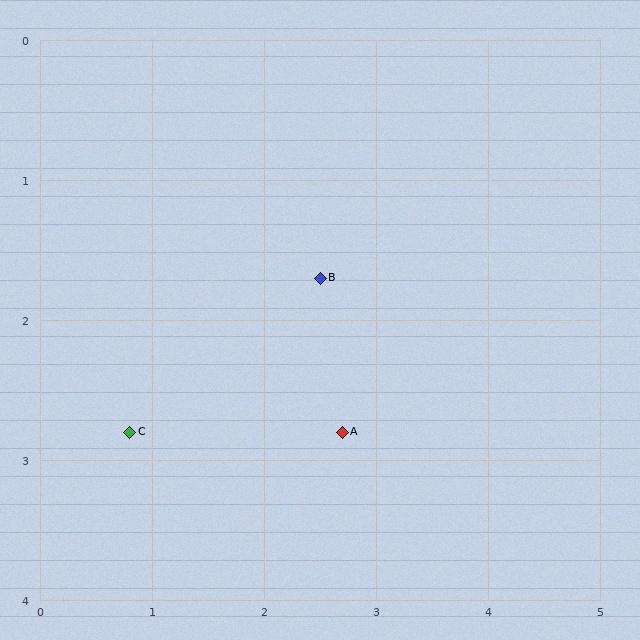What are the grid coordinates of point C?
Point C is at approximately (0.8, 2.8).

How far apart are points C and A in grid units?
Points C and A are about 1.9 grid units apart.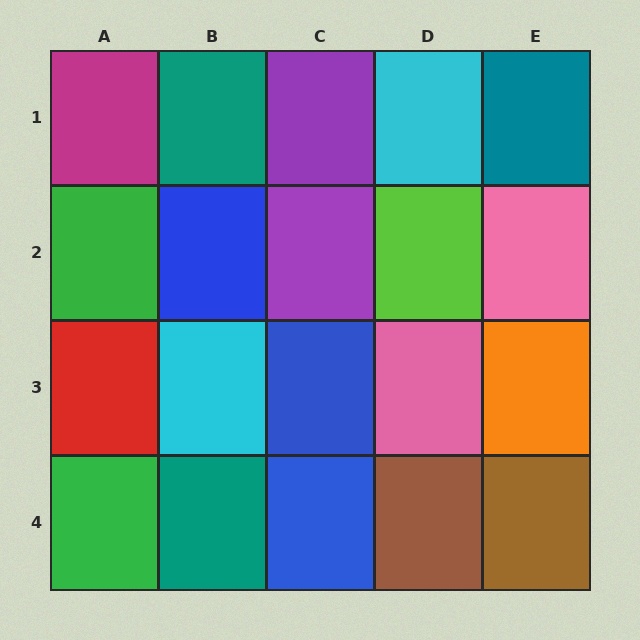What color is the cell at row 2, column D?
Lime.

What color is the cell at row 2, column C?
Purple.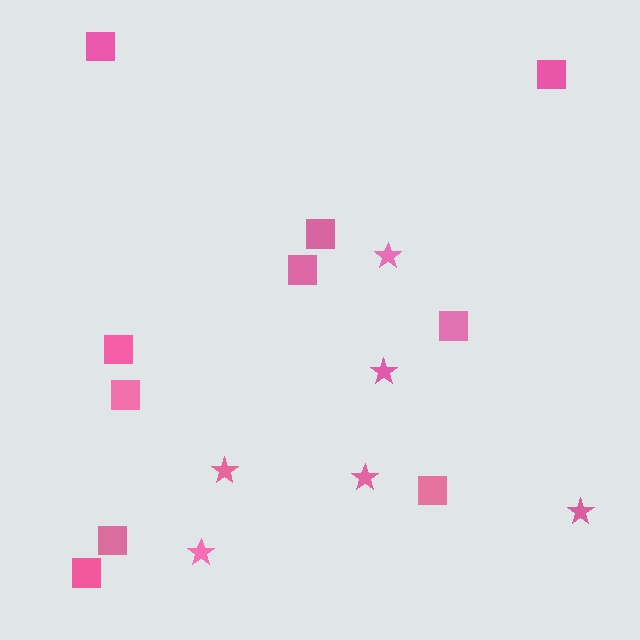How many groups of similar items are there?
There are 2 groups: one group of stars (6) and one group of squares (10).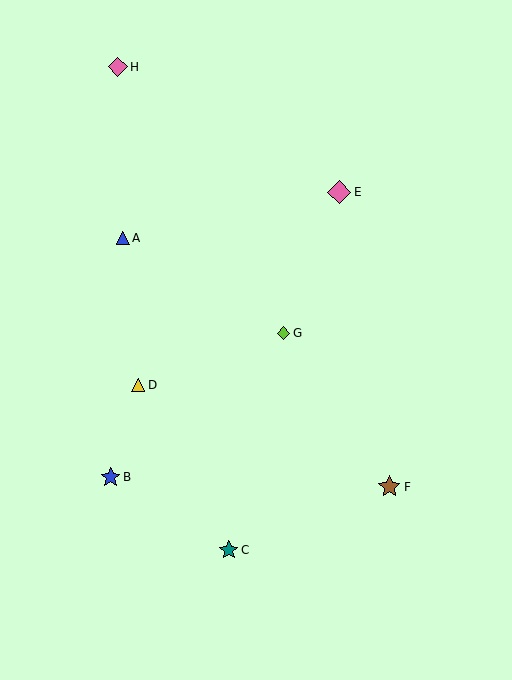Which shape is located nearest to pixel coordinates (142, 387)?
The yellow triangle (labeled D) at (138, 385) is nearest to that location.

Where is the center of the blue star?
The center of the blue star is at (111, 477).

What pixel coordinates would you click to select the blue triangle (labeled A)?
Click at (123, 238) to select the blue triangle A.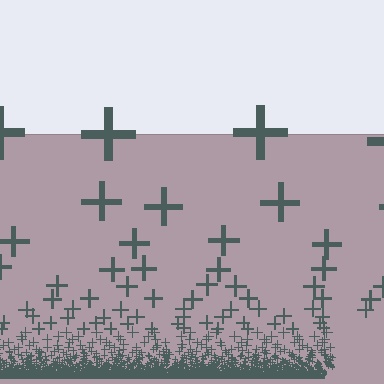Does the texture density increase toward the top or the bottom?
Density increases toward the bottom.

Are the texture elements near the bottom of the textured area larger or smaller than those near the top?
Smaller. The gradient is inverted — elements near the bottom are smaller and denser.